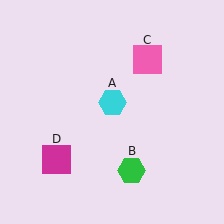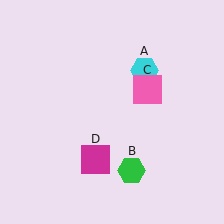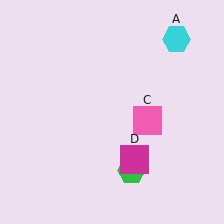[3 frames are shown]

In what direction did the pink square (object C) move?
The pink square (object C) moved down.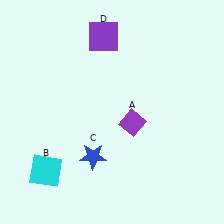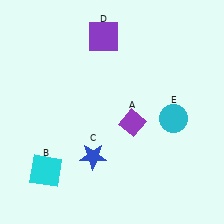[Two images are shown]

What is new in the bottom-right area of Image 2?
A cyan circle (E) was added in the bottom-right area of Image 2.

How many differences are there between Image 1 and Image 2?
There is 1 difference between the two images.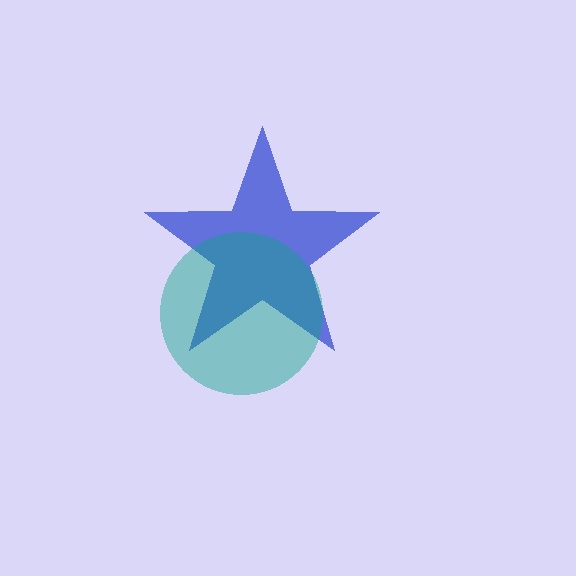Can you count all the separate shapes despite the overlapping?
Yes, there are 2 separate shapes.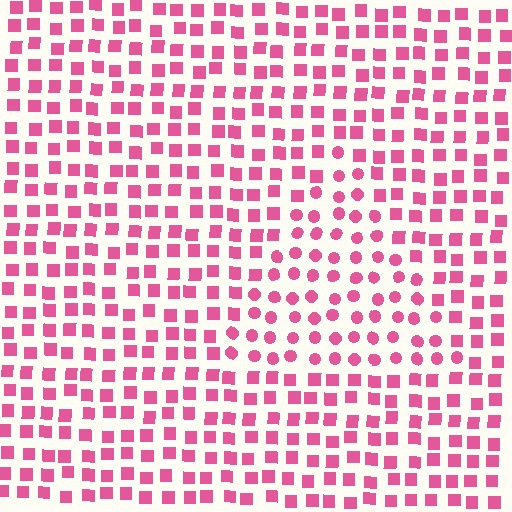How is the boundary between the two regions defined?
The boundary is defined by a change in element shape: circles inside vs. squares outside. All elements share the same color and spacing.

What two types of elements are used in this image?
The image uses circles inside the triangle region and squares outside it.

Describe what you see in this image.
The image is filled with small pink elements arranged in a uniform grid. A triangle-shaped region contains circles, while the surrounding area contains squares. The boundary is defined purely by the change in element shape.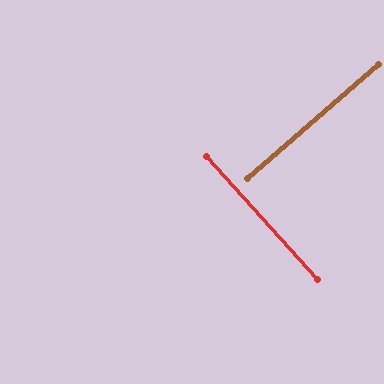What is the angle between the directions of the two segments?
Approximately 89 degrees.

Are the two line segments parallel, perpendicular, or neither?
Perpendicular — they meet at approximately 89°.